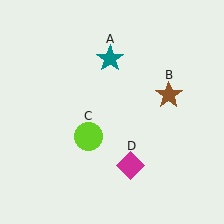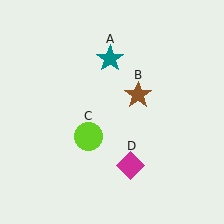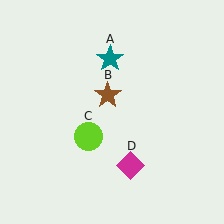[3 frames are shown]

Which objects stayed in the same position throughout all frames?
Teal star (object A) and lime circle (object C) and magenta diamond (object D) remained stationary.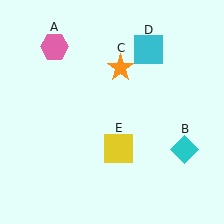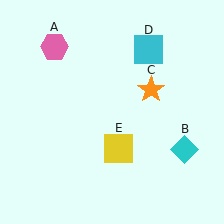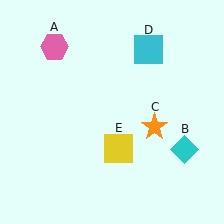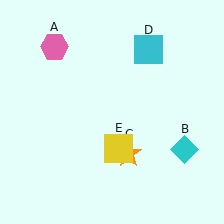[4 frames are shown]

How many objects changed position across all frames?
1 object changed position: orange star (object C).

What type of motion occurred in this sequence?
The orange star (object C) rotated clockwise around the center of the scene.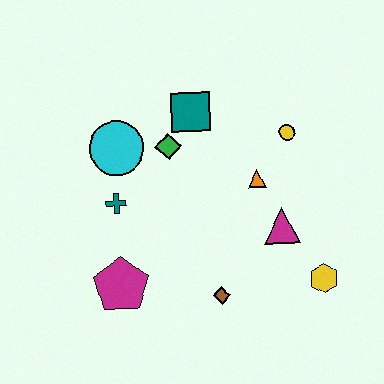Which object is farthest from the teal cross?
The yellow hexagon is farthest from the teal cross.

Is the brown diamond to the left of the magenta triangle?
Yes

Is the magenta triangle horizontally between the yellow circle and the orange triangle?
Yes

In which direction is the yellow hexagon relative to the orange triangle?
The yellow hexagon is below the orange triangle.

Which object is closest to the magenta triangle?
The orange triangle is closest to the magenta triangle.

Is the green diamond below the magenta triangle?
No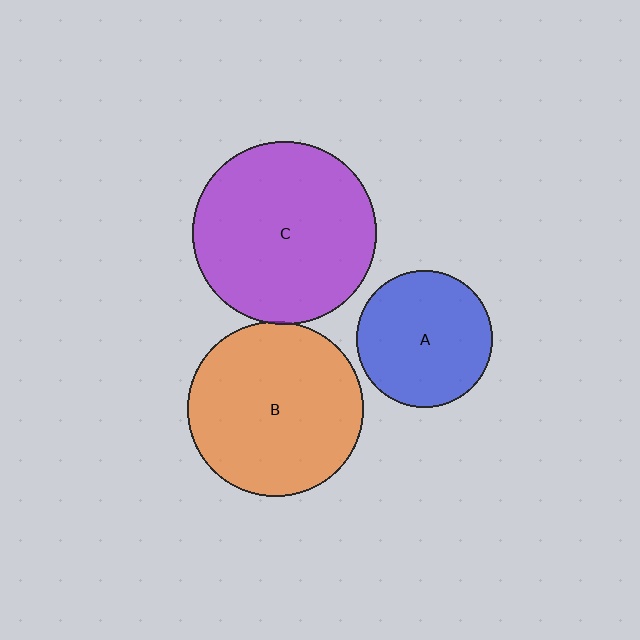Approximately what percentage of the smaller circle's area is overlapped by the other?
Approximately 5%.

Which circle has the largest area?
Circle C (purple).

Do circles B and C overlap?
Yes.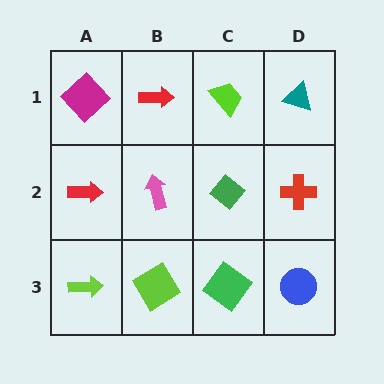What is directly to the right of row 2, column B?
A green diamond.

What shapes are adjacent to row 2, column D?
A teal triangle (row 1, column D), a blue circle (row 3, column D), a green diamond (row 2, column C).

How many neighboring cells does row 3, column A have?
2.